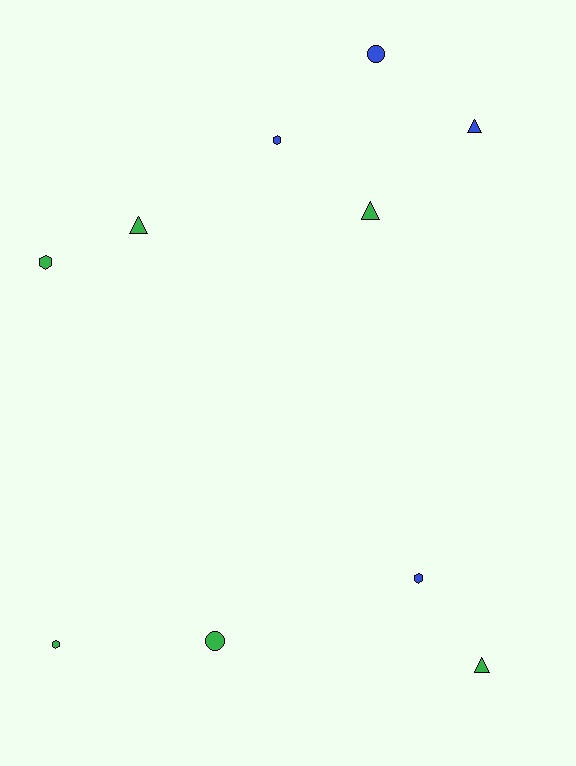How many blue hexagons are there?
There are 2 blue hexagons.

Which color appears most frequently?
Green, with 6 objects.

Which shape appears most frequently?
Triangle, with 4 objects.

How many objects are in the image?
There are 10 objects.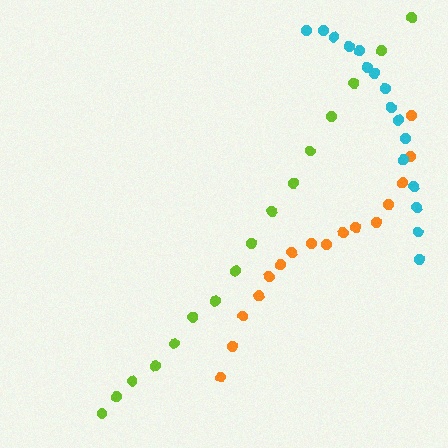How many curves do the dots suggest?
There are 3 distinct paths.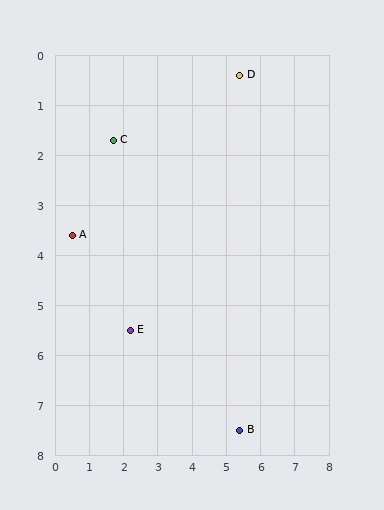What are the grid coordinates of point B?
Point B is at approximately (5.4, 7.5).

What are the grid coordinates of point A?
Point A is at approximately (0.5, 3.6).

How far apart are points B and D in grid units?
Points B and D are about 7.1 grid units apart.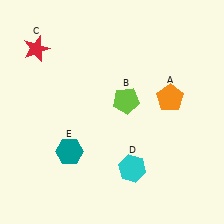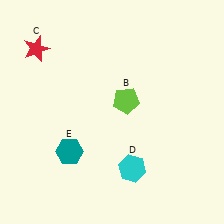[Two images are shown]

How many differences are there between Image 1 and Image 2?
There is 1 difference between the two images.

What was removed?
The orange pentagon (A) was removed in Image 2.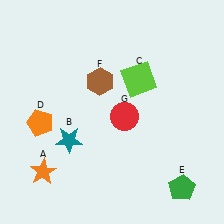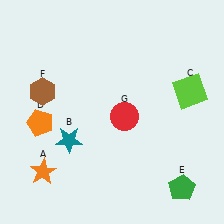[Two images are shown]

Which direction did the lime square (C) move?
The lime square (C) moved right.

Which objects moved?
The objects that moved are: the lime square (C), the brown hexagon (F).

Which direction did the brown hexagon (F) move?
The brown hexagon (F) moved left.